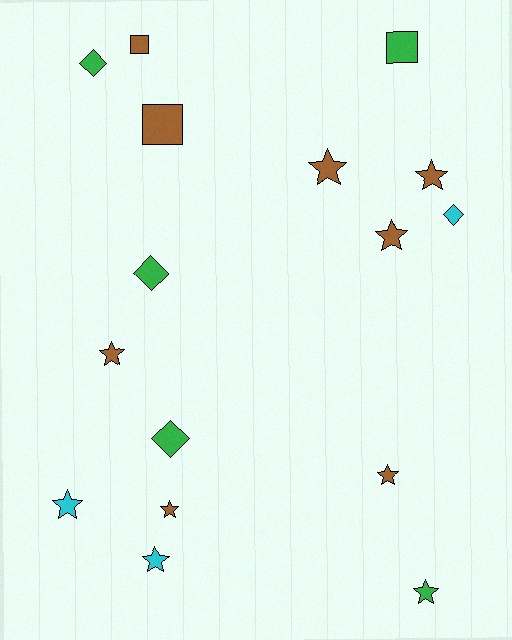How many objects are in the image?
There are 16 objects.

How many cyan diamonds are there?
There is 1 cyan diamond.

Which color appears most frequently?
Brown, with 8 objects.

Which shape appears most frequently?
Star, with 9 objects.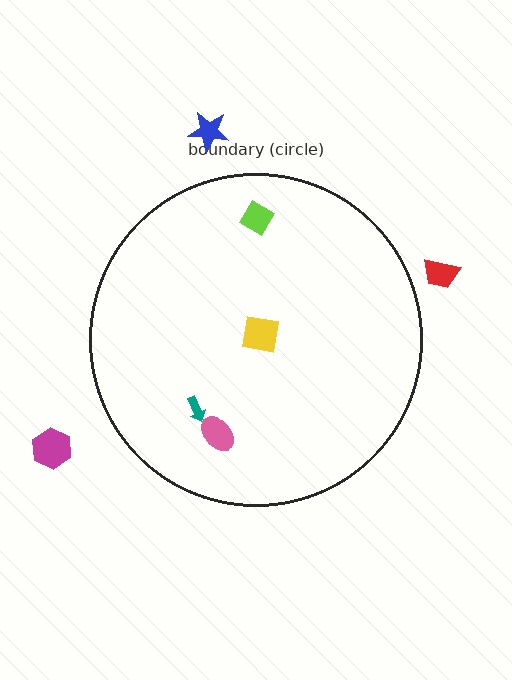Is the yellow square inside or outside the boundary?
Inside.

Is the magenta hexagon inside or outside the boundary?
Outside.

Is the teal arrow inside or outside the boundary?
Inside.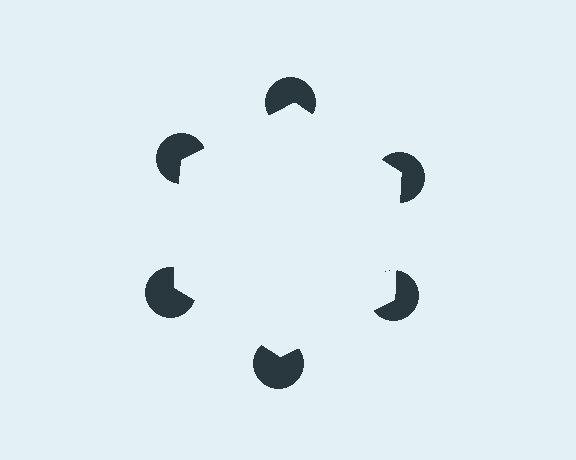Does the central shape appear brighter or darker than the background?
It typically appears slightly brighter than the background, even though no actual brightness change is drawn.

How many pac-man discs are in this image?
There are 6 — one at each vertex of the illusory hexagon.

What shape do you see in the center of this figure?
An illusory hexagon — its edges are inferred from the aligned wedge cuts in the pac-man discs, not physically drawn.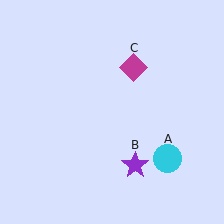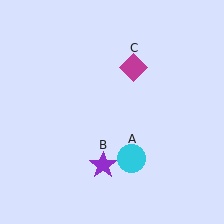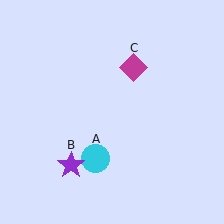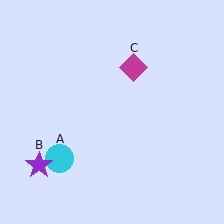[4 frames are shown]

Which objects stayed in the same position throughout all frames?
Magenta diamond (object C) remained stationary.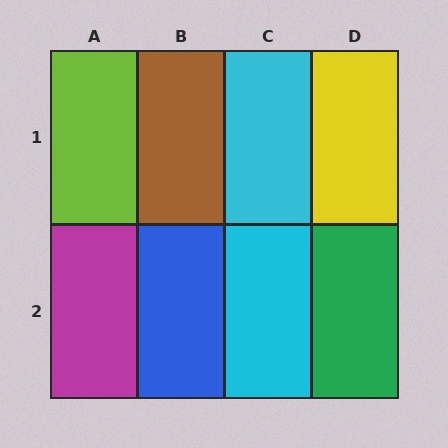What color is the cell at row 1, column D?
Yellow.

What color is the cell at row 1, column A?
Lime.